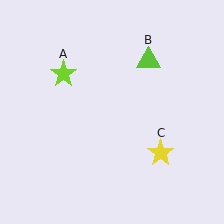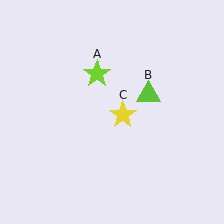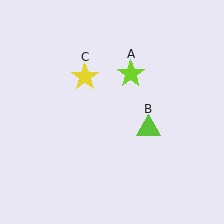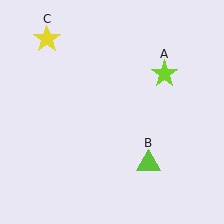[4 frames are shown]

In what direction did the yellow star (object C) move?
The yellow star (object C) moved up and to the left.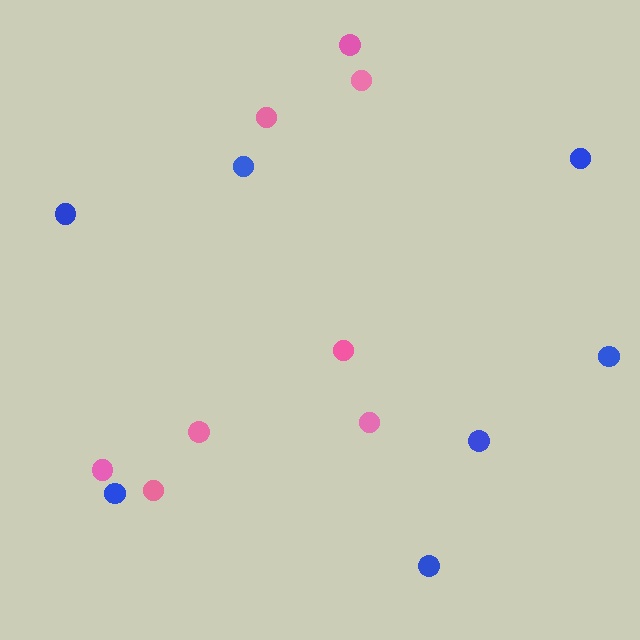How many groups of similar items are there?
There are 2 groups: one group of pink circles (8) and one group of blue circles (7).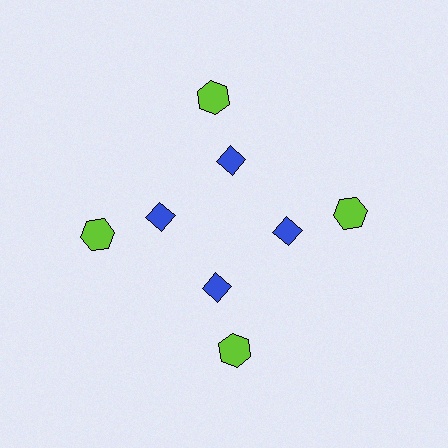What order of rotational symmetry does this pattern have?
This pattern has 4-fold rotational symmetry.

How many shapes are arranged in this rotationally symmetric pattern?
There are 8 shapes, arranged in 4 groups of 2.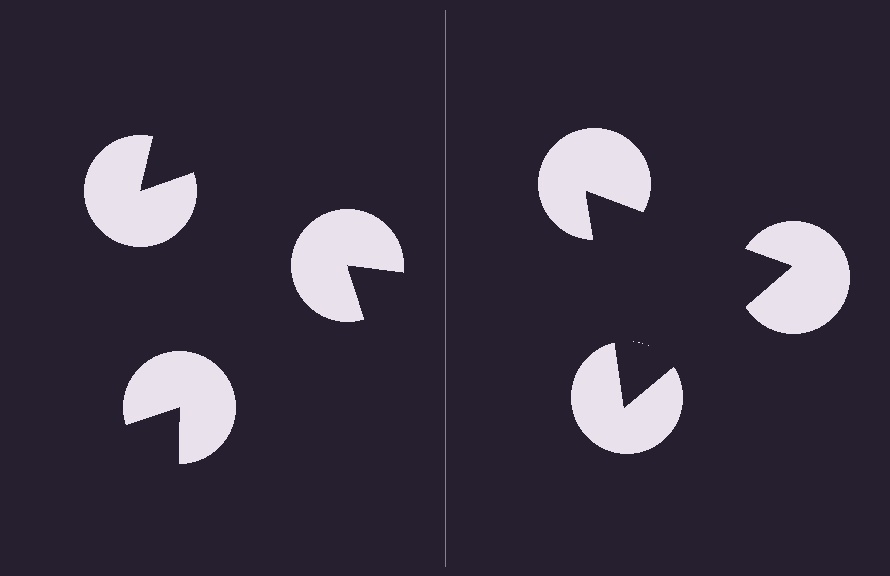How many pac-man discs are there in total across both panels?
6 — 3 on each side.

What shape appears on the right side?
An illusory triangle.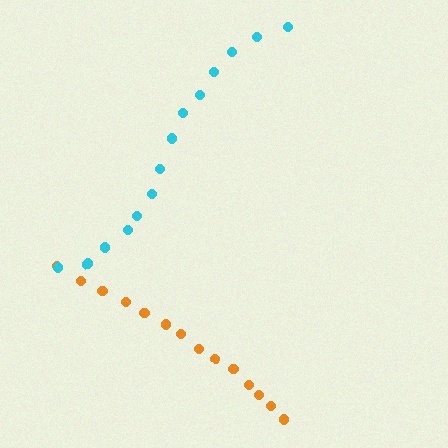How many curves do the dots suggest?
There are 2 distinct paths.